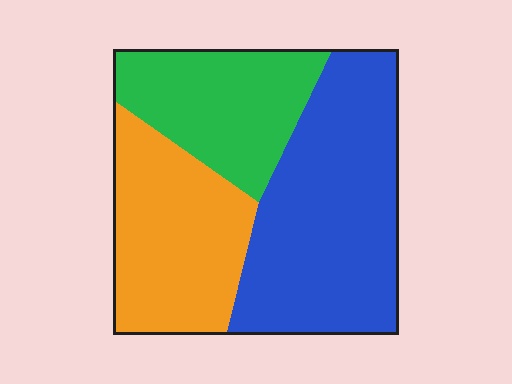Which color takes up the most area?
Blue, at roughly 45%.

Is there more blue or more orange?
Blue.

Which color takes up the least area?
Green, at roughly 25%.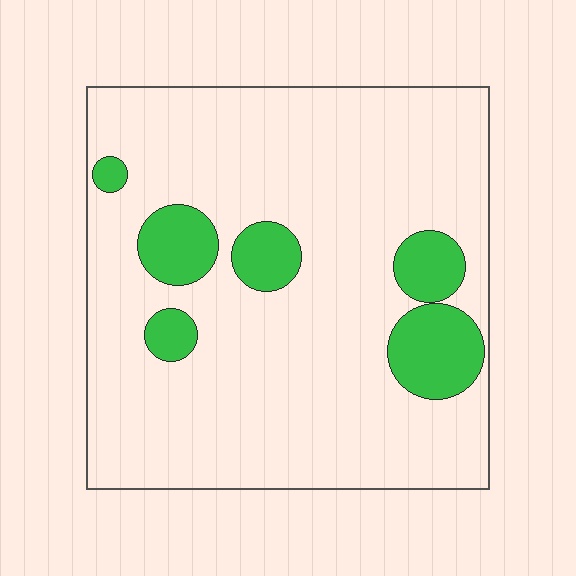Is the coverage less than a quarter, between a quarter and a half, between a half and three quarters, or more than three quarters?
Less than a quarter.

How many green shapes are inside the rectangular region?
6.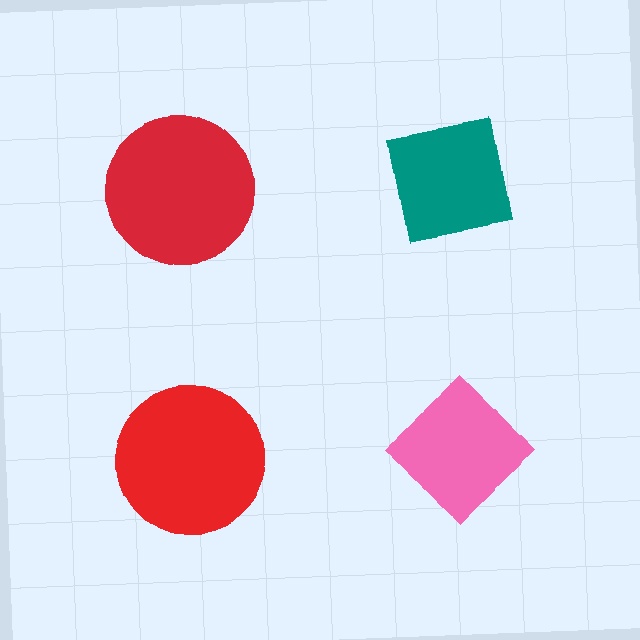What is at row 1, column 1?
A red circle.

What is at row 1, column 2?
A teal square.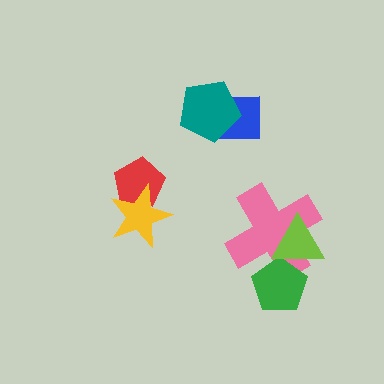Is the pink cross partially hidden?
Yes, it is partially covered by another shape.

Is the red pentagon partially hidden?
Yes, it is partially covered by another shape.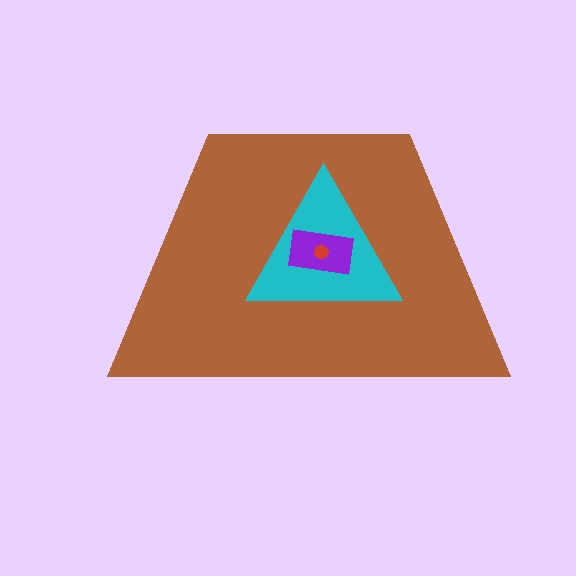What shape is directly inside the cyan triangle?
The purple rectangle.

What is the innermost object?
The red hexagon.